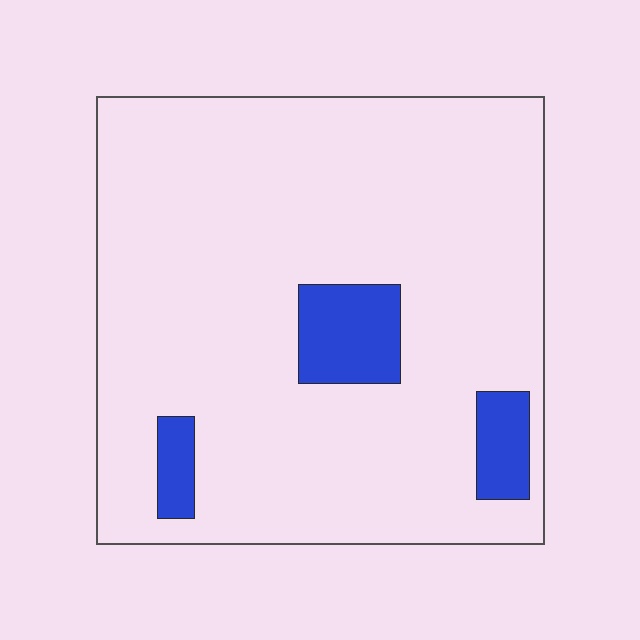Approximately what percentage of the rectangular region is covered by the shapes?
Approximately 10%.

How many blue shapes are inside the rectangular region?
3.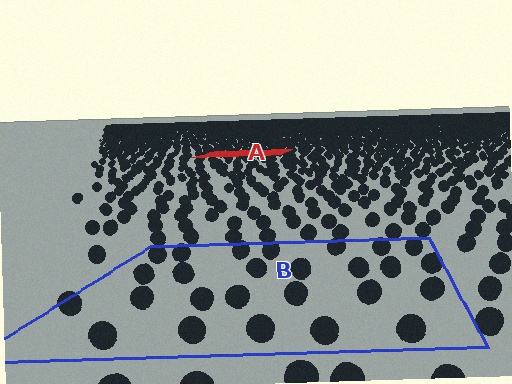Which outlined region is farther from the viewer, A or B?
Region A is farther from the viewer — the texture elements inside it appear smaller and more densely packed.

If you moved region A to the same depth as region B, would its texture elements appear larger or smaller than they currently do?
They would appear larger. At a closer depth, the same texture elements are projected at a bigger on-screen size.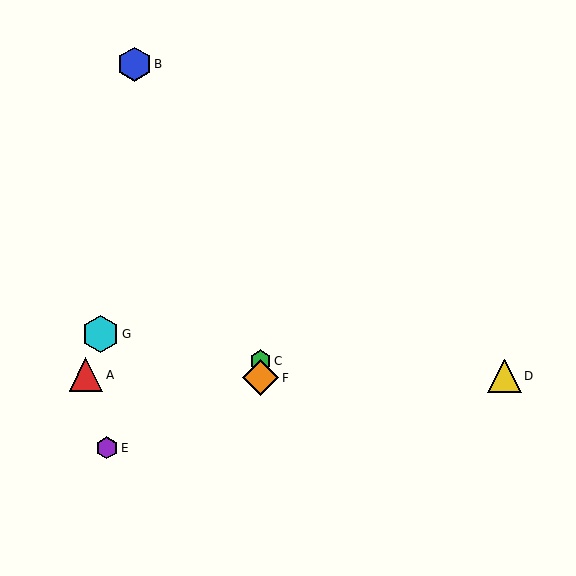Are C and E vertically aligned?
No, C is at x≈261 and E is at x≈107.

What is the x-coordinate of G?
Object G is at x≈100.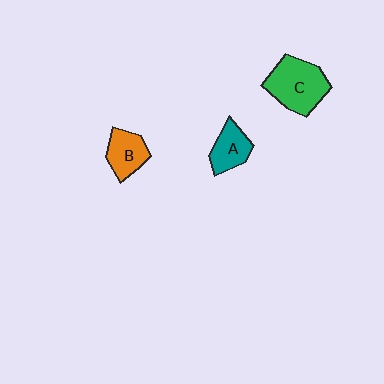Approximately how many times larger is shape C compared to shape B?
Approximately 1.7 times.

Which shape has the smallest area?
Shape A (teal).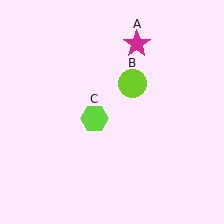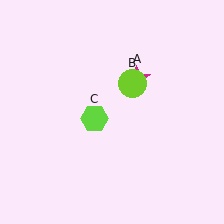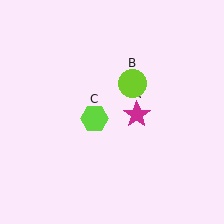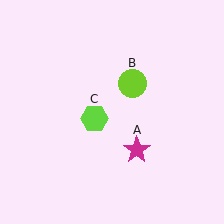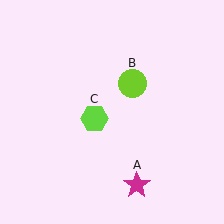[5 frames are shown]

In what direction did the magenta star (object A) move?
The magenta star (object A) moved down.